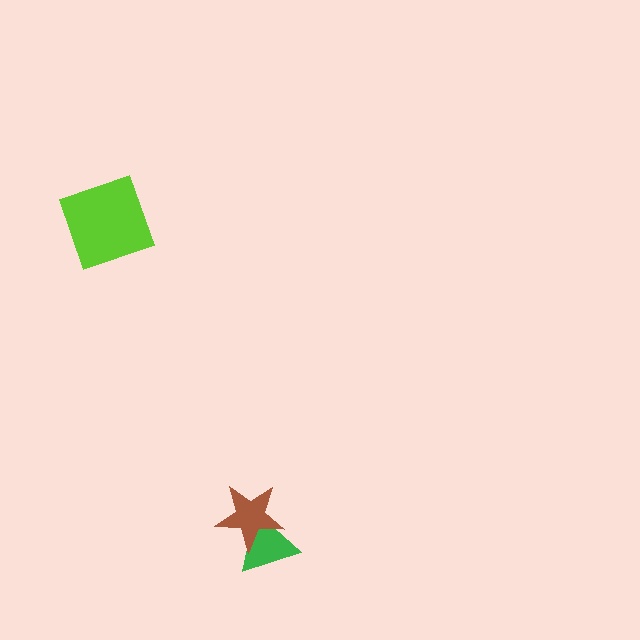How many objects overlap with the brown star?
1 object overlaps with the brown star.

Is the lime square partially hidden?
No, no other shape covers it.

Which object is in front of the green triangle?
The brown star is in front of the green triangle.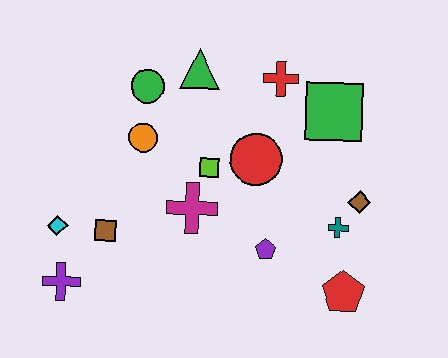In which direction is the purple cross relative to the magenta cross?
The purple cross is to the left of the magenta cross.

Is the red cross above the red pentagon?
Yes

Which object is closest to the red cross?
The green square is closest to the red cross.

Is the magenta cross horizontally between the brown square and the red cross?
Yes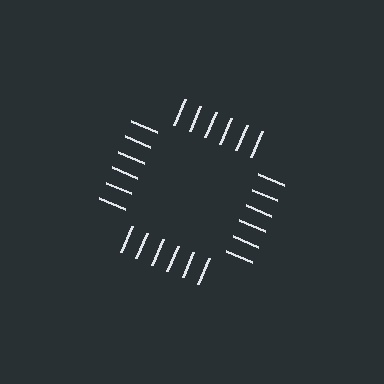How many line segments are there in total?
24 — 6 along each of the 4 edges.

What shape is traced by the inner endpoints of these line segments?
An illusory square — the line segments terminate on its edges but no continuous stroke is drawn.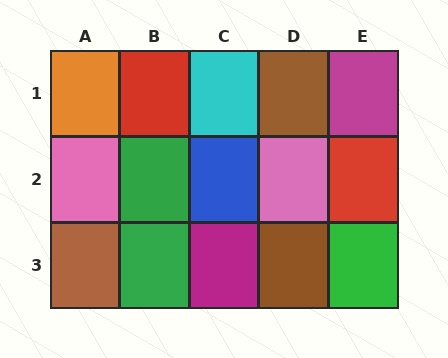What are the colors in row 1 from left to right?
Orange, red, cyan, brown, magenta.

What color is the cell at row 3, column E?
Green.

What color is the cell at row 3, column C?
Magenta.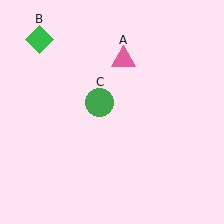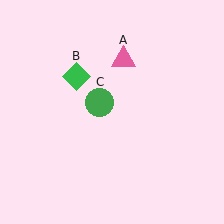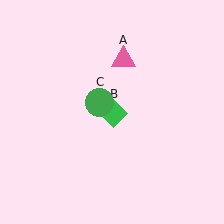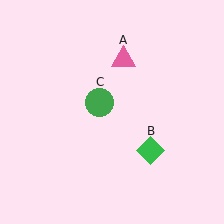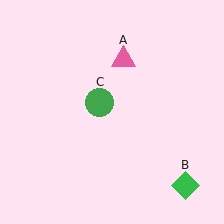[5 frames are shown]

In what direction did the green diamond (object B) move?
The green diamond (object B) moved down and to the right.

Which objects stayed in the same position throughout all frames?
Pink triangle (object A) and green circle (object C) remained stationary.